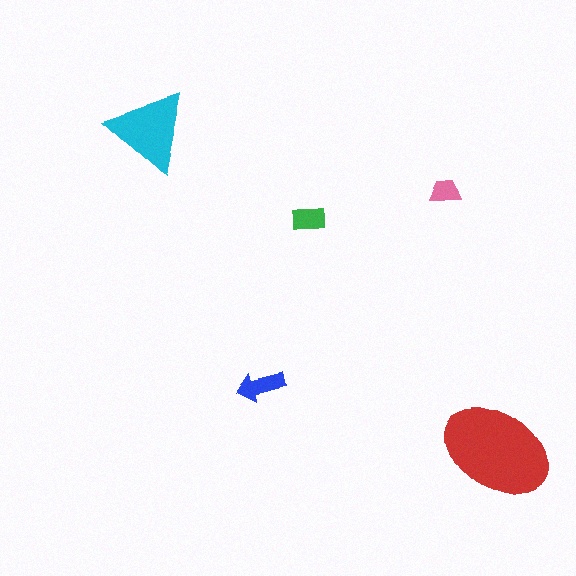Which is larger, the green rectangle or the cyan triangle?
The cyan triangle.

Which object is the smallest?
The pink trapezoid.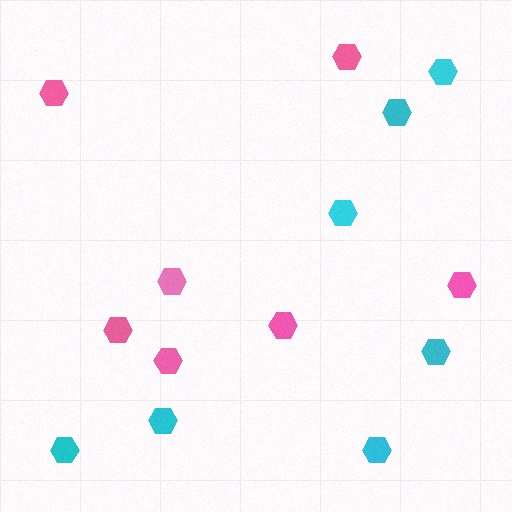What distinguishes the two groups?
There are 2 groups: one group of pink hexagons (7) and one group of cyan hexagons (7).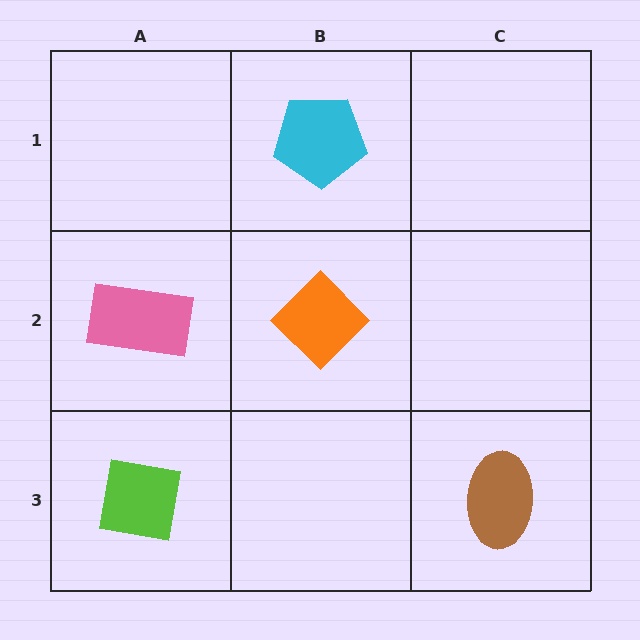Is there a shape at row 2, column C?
No, that cell is empty.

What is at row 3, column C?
A brown ellipse.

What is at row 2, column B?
An orange diamond.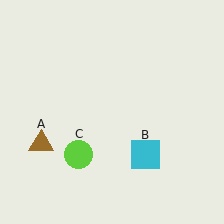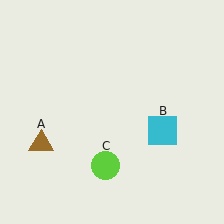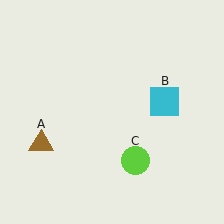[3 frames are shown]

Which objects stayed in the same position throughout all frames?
Brown triangle (object A) remained stationary.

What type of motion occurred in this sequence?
The cyan square (object B), lime circle (object C) rotated counterclockwise around the center of the scene.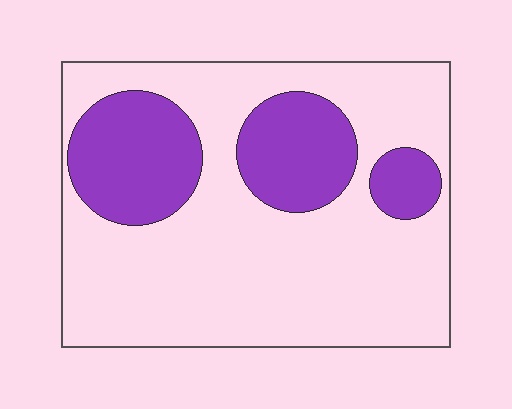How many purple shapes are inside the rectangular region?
3.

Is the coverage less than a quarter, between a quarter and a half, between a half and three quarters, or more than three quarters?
Between a quarter and a half.